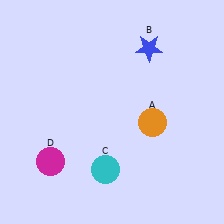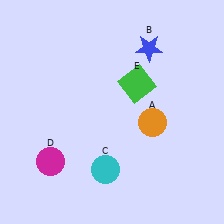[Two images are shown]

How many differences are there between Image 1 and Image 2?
There is 1 difference between the two images.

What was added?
A green square (E) was added in Image 2.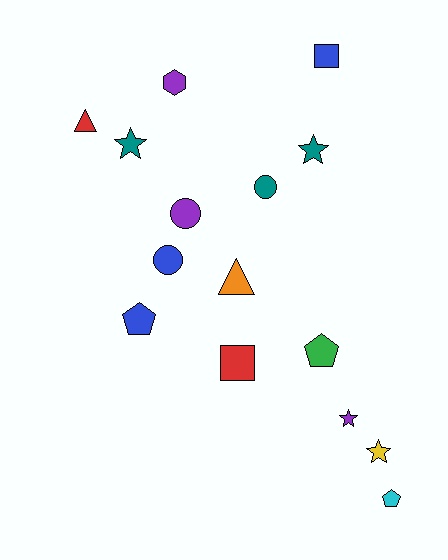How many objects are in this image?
There are 15 objects.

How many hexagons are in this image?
There is 1 hexagon.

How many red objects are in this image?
There are 2 red objects.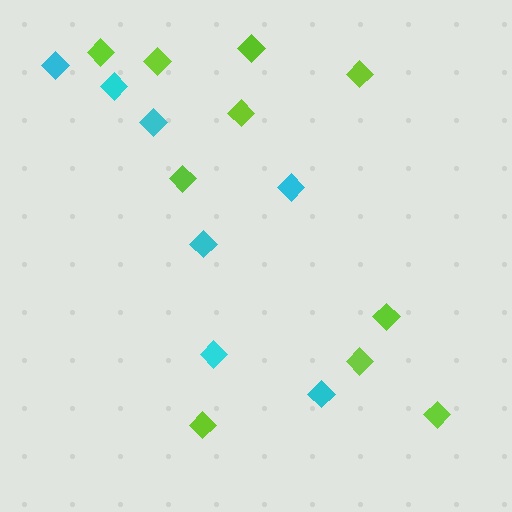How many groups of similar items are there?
There are 2 groups: one group of cyan diamonds (7) and one group of lime diamonds (10).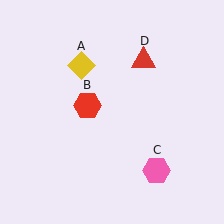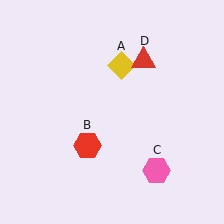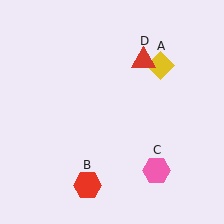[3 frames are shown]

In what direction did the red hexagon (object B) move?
The red hexagon (object B) moved down.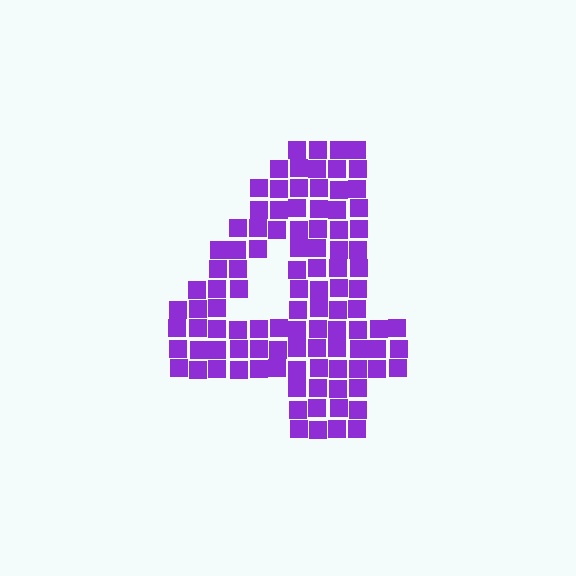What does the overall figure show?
The overall figure shows the digit 4.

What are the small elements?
The small elements are squares.